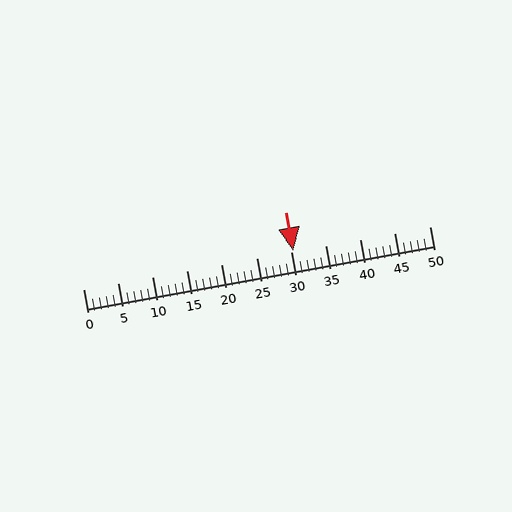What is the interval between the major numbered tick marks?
The major tick marks are spaced 5 units apart.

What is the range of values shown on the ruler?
The ruler shows values from 0 to 50.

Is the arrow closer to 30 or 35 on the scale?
The arrow is closer to 30.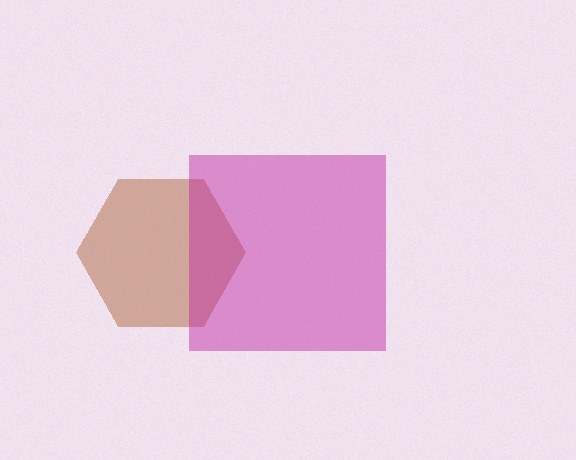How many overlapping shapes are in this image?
There are 2 overlapping shapes in the image.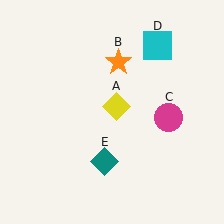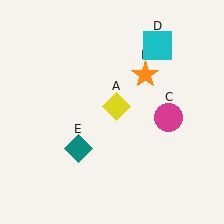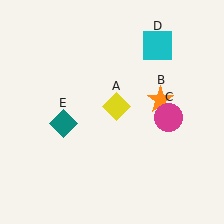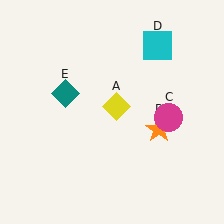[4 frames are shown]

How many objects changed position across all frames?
2 objects changed position: orange star (object B), teal diamond (object E).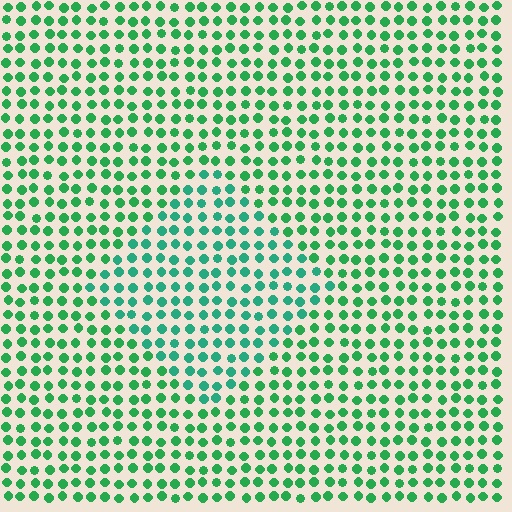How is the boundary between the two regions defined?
The boundary is defined purely by a slight shift in hue (about 23 degrees). Spacing, size, and orientation are identical on both sides.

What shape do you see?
I see a diamond.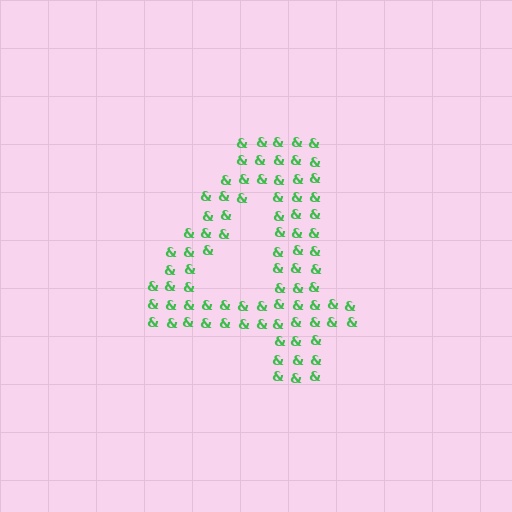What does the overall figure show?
The overall figure shows the digit 4.